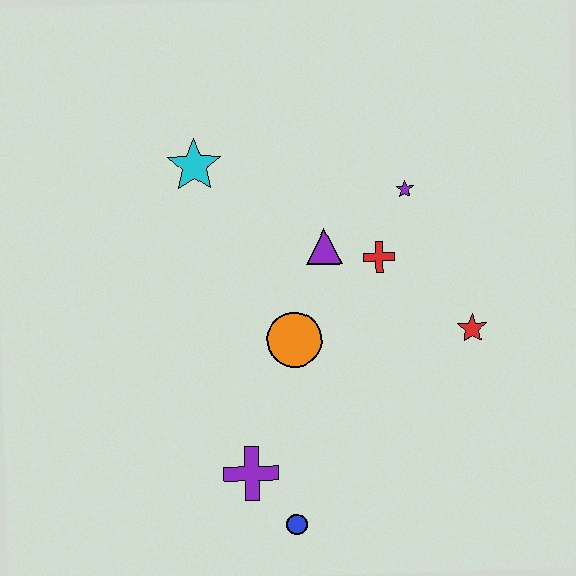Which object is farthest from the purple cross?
The purple star is farthest from the purple cross.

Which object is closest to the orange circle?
The purple triangle is closest to the orange circle.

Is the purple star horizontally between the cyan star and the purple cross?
No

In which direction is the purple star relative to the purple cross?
The purple star is above the purple cross.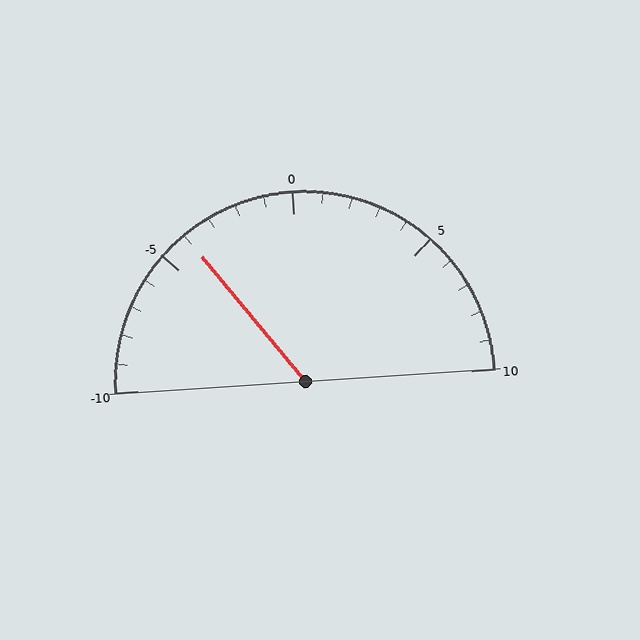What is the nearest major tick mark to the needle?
The nearest major tick mark is -5.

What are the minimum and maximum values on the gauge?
The gauge ranges from -10 to 10.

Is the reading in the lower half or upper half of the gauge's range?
The reading is in the lower half of the range (-10 to 10).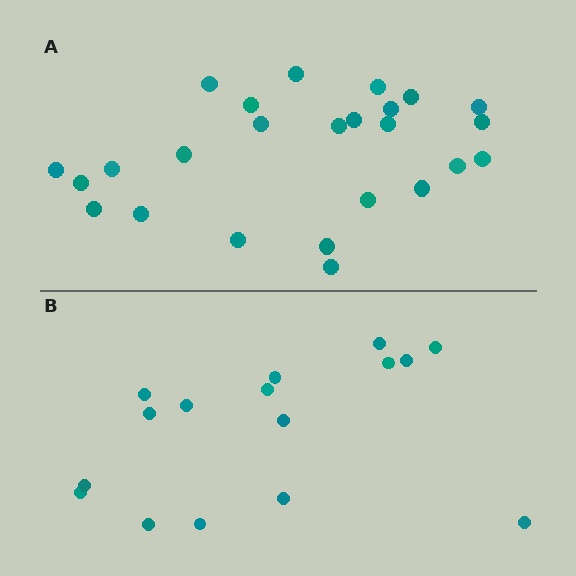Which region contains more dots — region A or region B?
Region A (the top region) has more dots.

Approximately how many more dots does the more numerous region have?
Region A has roughly 8 or so more dots than region B.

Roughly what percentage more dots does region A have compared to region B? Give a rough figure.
About 55% more.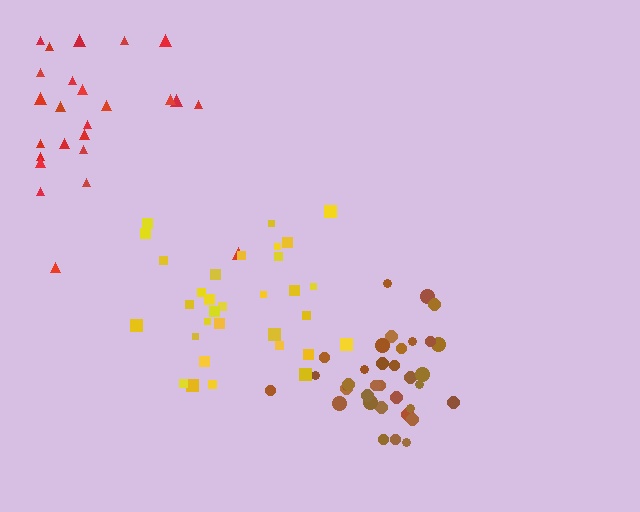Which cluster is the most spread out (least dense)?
Red.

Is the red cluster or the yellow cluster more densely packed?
Yellow.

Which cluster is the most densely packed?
Brown.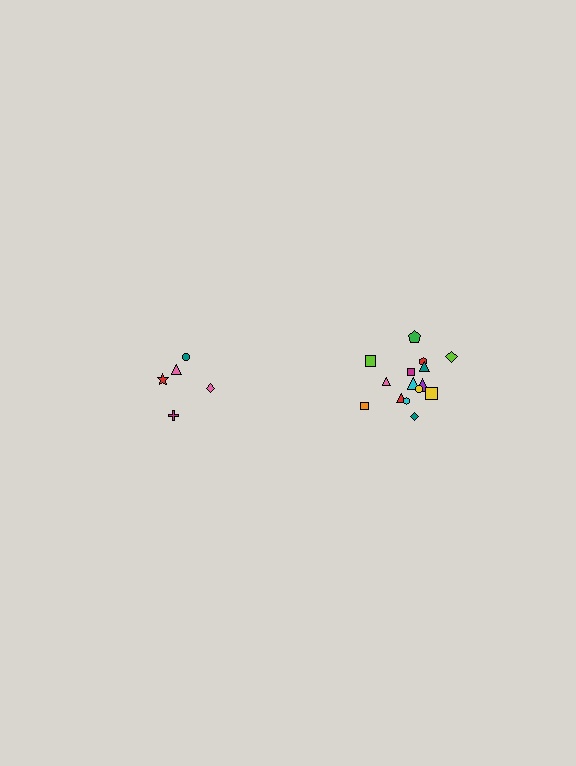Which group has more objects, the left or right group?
The right group.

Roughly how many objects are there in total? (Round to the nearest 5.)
Roughly 20 objects in total.